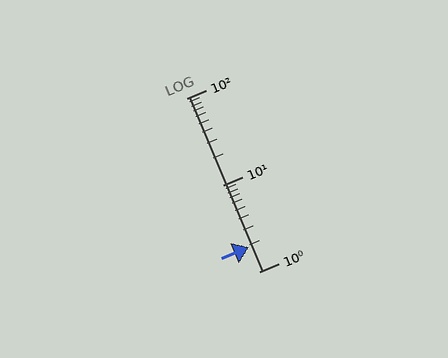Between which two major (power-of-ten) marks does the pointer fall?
The pointer is between 1 and 10.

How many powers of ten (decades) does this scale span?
The scale spans 2 decades, from 1 to 100.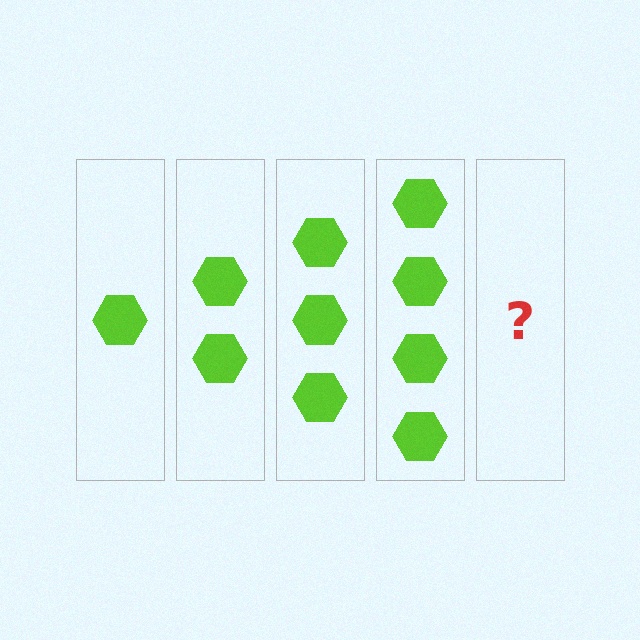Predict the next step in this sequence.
The next step is 5 hexagons.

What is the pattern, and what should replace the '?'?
The pattern is that each step adds one more hexagon. The '?' should be 5 hexagons.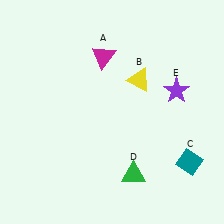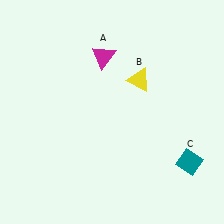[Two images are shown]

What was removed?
The green triangle (D), the purple star (E) were removed in Image 2.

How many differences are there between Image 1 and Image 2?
There are 2 differences between the two images.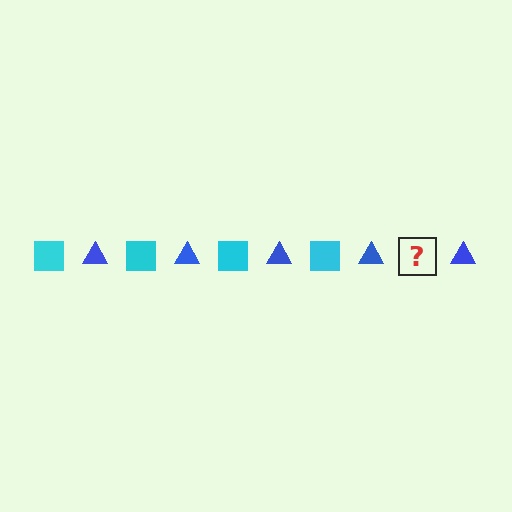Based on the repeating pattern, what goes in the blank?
The blank should be a cyan square.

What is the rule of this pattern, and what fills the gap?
The rule is that the pattern alternates between cyan square and blue triangle. The gap should be filled with a cyan square.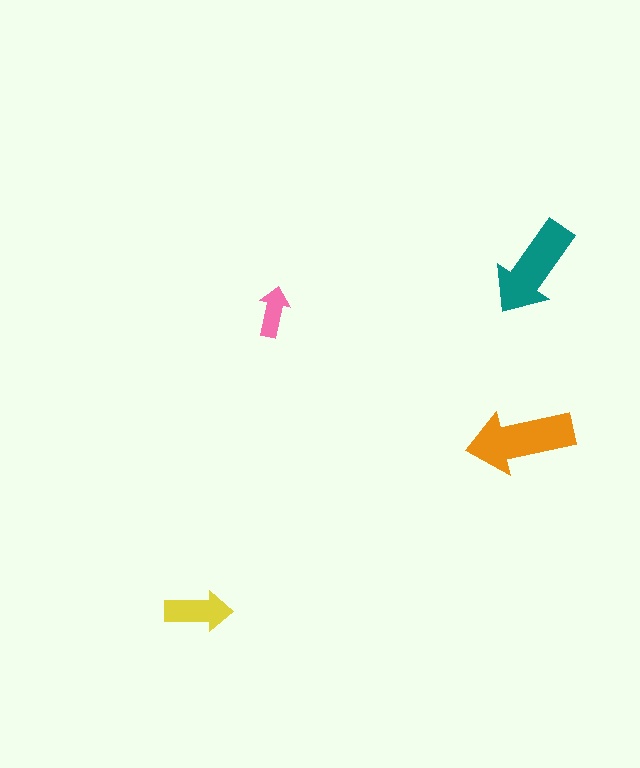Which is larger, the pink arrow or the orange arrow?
The orange one.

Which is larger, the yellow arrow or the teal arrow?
The teal one.